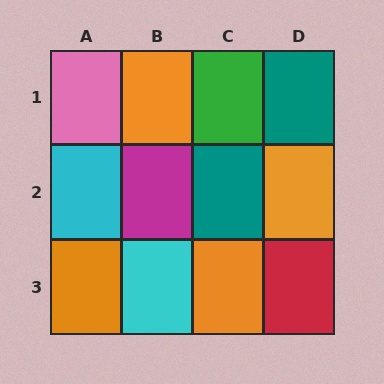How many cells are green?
1 cell is green.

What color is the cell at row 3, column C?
Orange.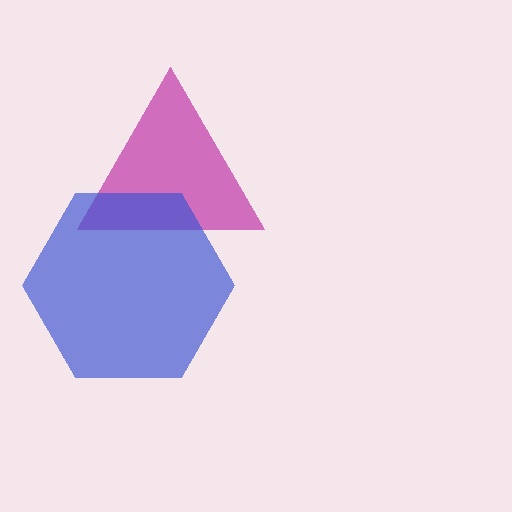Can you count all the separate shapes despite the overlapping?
Yes, there are 2 separate shapes.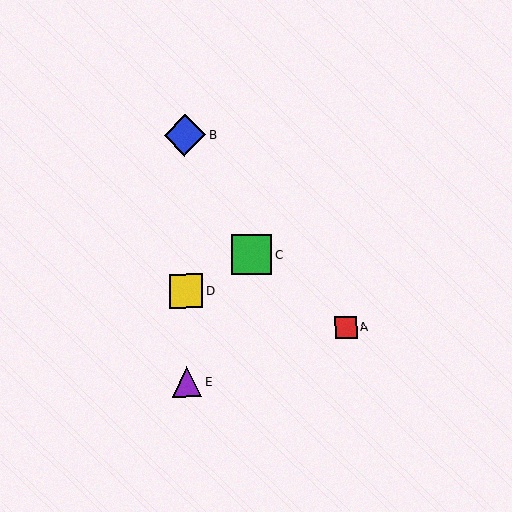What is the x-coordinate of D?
Object D is at x≈186.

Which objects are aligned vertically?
Objects B, D, E are aligned vertically.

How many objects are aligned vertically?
3 objects (B, D, E) are aligned vertically.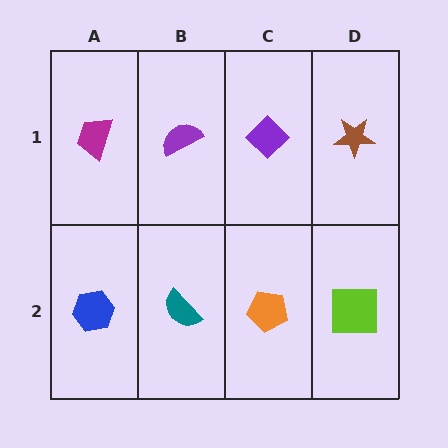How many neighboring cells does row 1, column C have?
3.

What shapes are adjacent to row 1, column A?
A blue hexagon (row 2, column A), a purple semicircle (row 1, column B).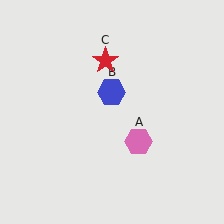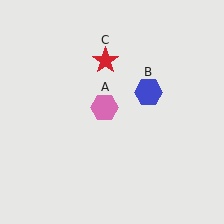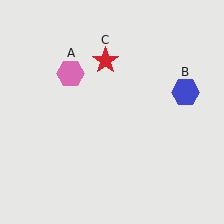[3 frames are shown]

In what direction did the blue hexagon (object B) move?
The blue hexagon (object B) moved right.